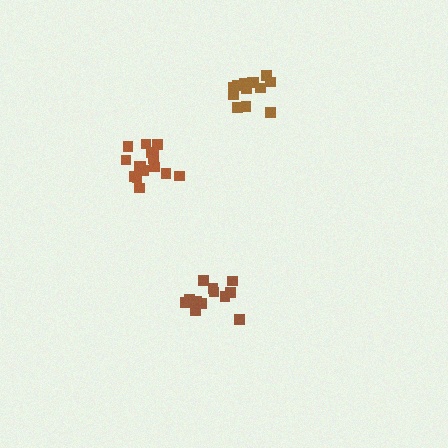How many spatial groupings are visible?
There are 3 spatial groupings.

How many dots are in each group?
Group 1: 14 dots, Group 2: 16 dots, Group 3: 12 dots (42 total).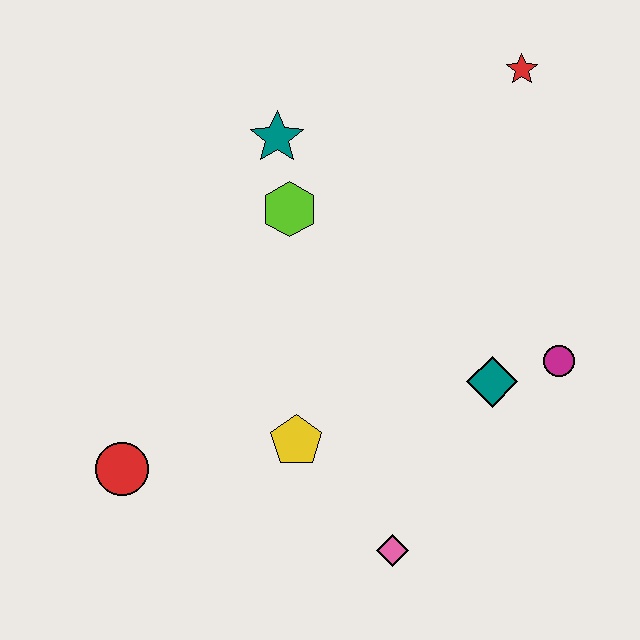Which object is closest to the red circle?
The yellow pentagon is closest to the red circle.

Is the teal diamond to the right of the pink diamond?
Yes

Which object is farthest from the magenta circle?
The red circle is farthest from the magenta circle.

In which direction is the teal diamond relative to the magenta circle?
The teal diamond is to the left of the magenta circle.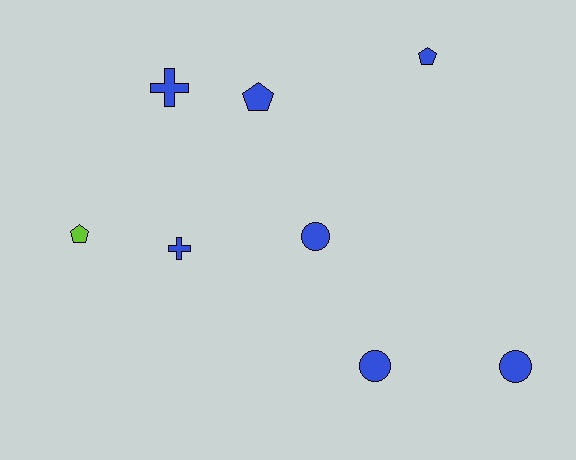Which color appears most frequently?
Blue, with 7 objects.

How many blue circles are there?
There are 3 blue circles.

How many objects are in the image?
There are 8 objects.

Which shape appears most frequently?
Pentagon, with 3 objects.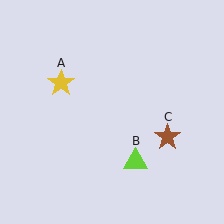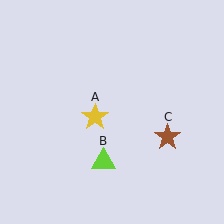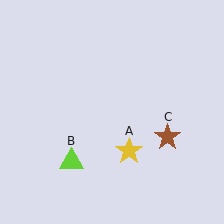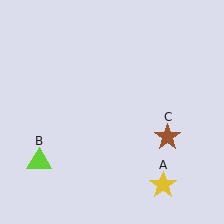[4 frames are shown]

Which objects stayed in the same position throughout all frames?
Brown star (object C) remained stationary.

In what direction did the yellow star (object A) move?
The yellow star (object A) moved down and to the right.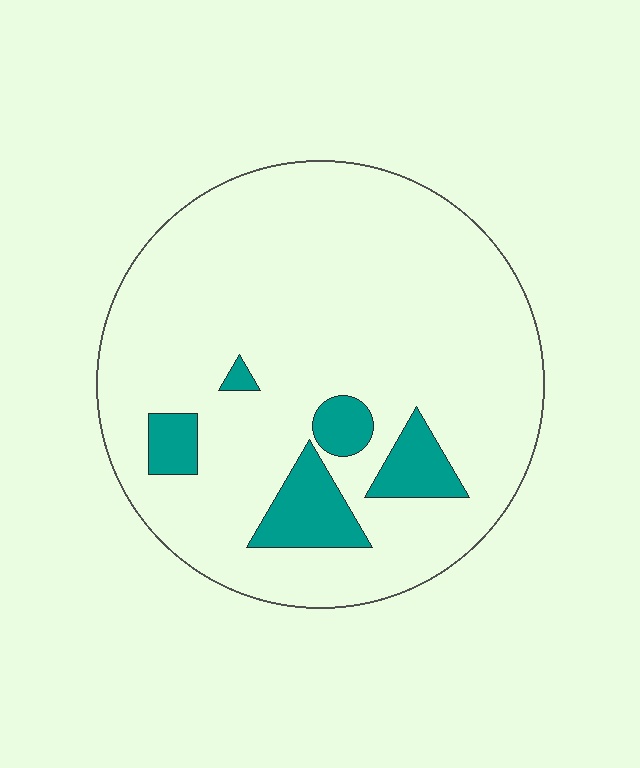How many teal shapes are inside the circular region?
5.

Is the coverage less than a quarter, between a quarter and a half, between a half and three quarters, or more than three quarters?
Less than a quarter.